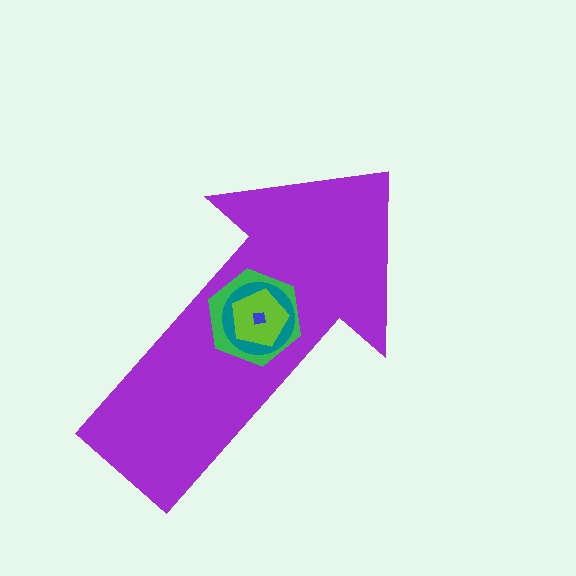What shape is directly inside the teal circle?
The lime pentagon.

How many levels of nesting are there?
5.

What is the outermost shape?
The purple arrow.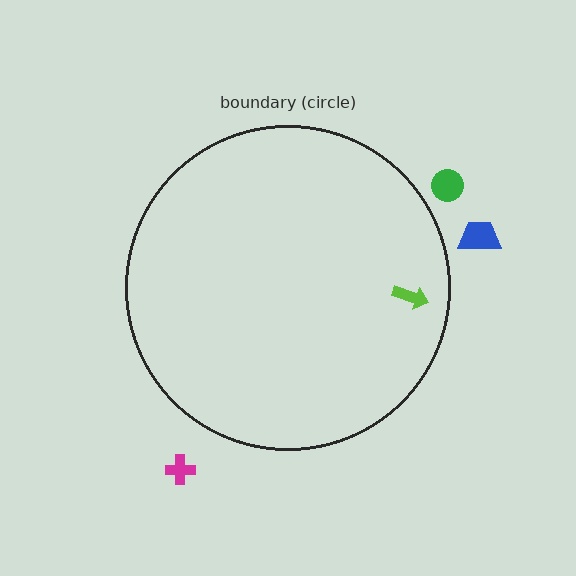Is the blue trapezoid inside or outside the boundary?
Outside.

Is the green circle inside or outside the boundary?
Outside.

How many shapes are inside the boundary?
1 inside, 3 outside.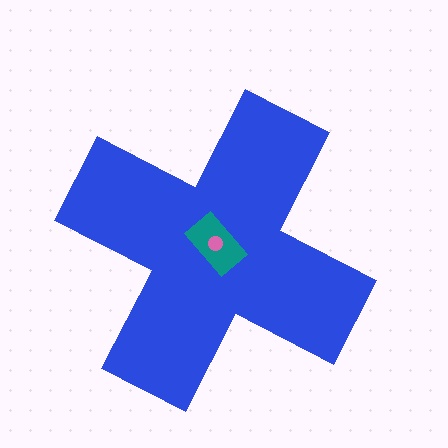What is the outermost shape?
The blue cross.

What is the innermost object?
The pink circle.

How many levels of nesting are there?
3.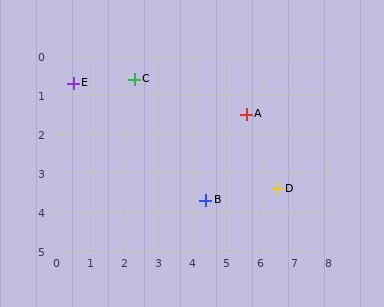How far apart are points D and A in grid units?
Points D and A are about 2.1 grid units apart.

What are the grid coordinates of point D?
Point D is at approximately (6.5, 3.4).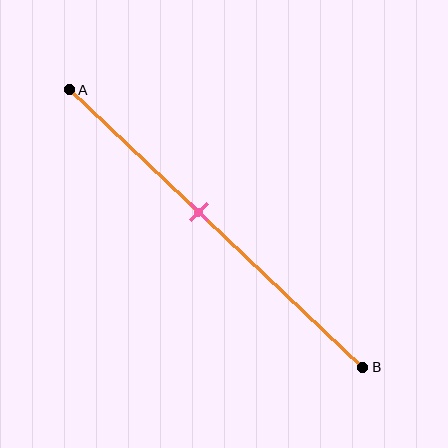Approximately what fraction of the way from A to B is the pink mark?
The pink mark is approximately 45% of the way from A to B.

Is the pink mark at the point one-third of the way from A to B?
No, the mark is at about 45% from A, not at the 33% one-third point.